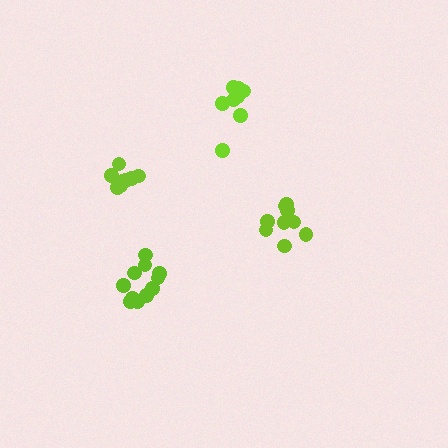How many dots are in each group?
Group 1: 8 dots, Group 2: 11 dots, Group 3: 8 dots, Group 4: 9 dots (36 total).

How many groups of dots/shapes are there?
There are 4 groups.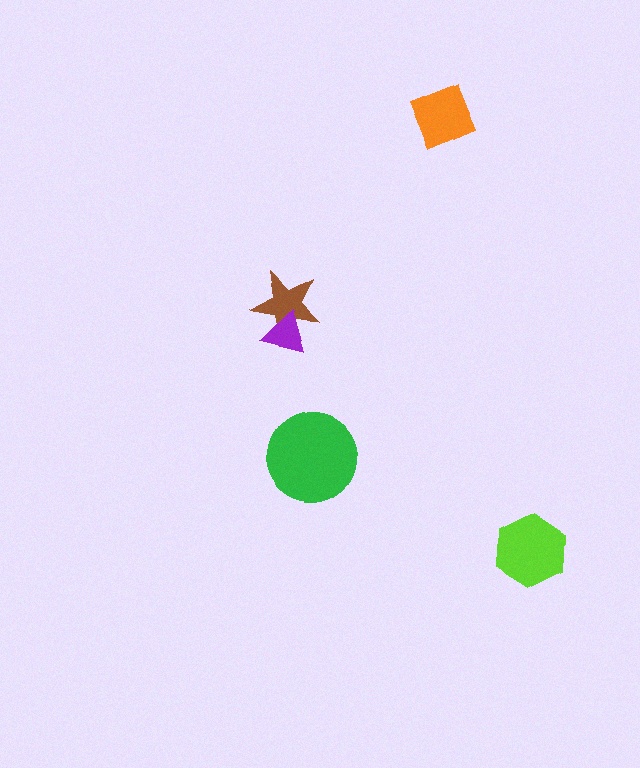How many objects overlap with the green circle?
0 objects overlap with the green circle.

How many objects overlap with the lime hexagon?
0 objects overlap with the lime hexagon.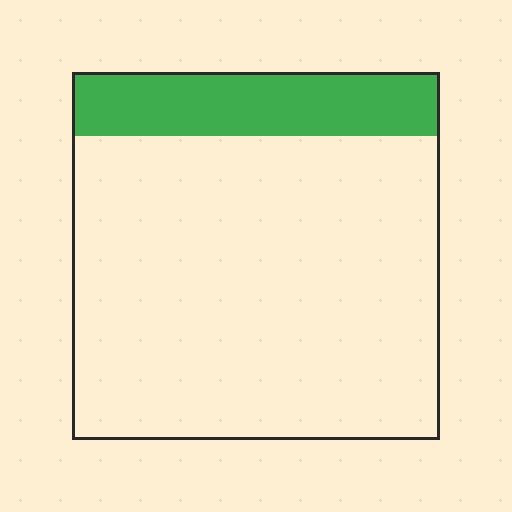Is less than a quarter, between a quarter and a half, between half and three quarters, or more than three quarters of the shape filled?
Less than a quarter.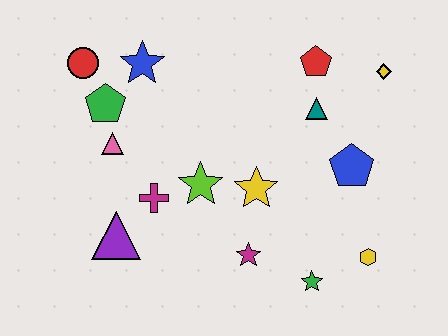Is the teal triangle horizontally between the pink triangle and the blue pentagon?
Yes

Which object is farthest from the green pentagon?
The yellow hexagon is farthest from the green pentagon.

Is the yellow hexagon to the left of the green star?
No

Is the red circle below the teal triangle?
No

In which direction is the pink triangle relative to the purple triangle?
The pink triangle is above the purple triangle.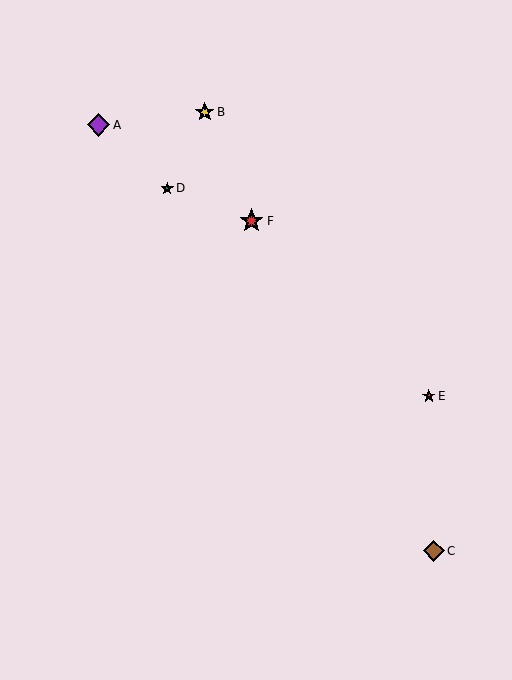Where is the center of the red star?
The center of the red star is at (252, 221).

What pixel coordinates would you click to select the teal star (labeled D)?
Click at (167, 188) to select the teal star D.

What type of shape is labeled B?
Shape B is a yellow star.